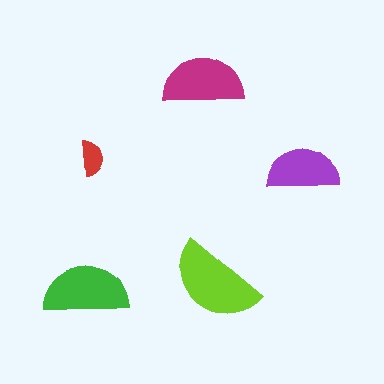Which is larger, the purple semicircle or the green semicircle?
The green one.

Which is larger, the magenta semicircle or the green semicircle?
The green one.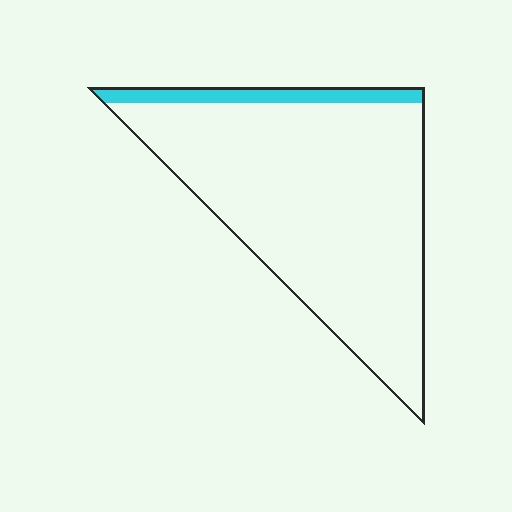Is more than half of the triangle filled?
No.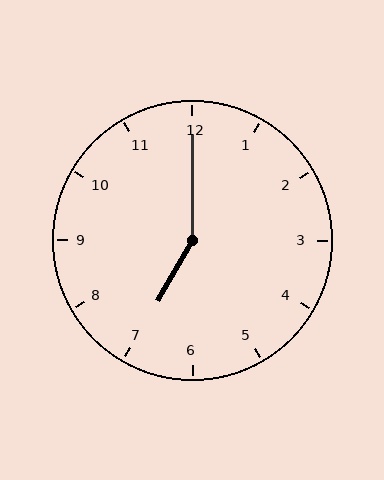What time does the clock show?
7:00.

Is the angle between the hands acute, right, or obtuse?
It is obtuse.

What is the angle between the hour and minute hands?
Approximately 150 degrees.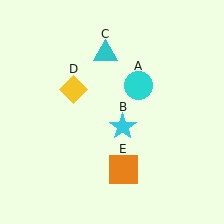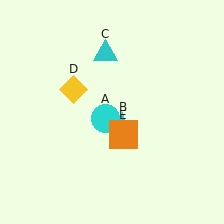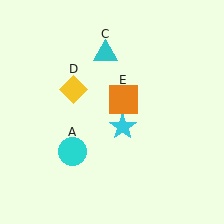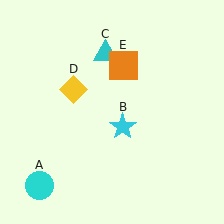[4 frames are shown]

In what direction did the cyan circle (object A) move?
The cyan circle (object A) moved down and to the left.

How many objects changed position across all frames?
2 objects changed position: cyan circle (object A), orange square (object E).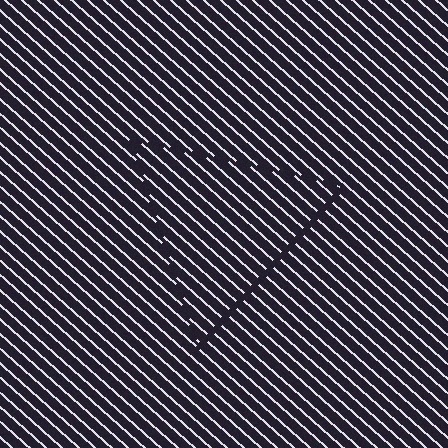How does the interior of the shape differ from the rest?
The interior of the shape contains the same grating, shifted by half a period — the contour is defined by the phase discontinuity where line-ends from the inner and outer gratings abut.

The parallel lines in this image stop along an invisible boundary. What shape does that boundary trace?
An illusory triangle. The interior of the shape contains the same grating, shifted by half a period — the contour is defined by the phase discontinuity where line-ends from the inner and outer gratings abut.